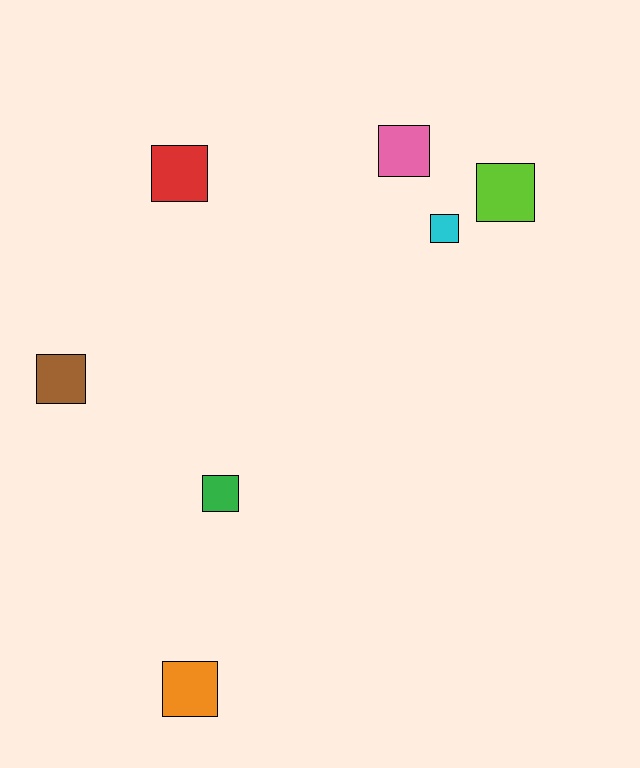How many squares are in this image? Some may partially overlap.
There are 7 squares.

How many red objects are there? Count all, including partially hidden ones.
There is 1 red object.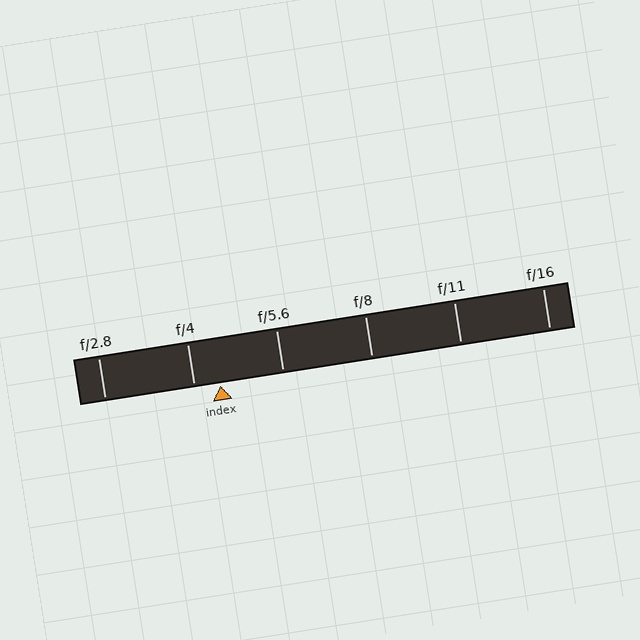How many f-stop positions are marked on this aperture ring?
There are 6 f-stop positions marked.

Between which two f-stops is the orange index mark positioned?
The index mark is between f/4 and f/5.6.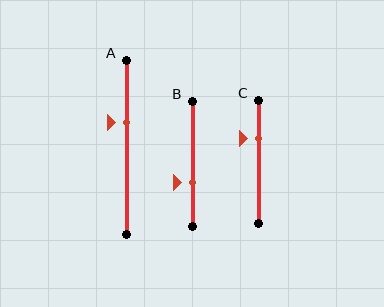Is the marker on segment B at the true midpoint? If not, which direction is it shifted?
No, the marker on segment B is shifted downward by about 15% of the segment length.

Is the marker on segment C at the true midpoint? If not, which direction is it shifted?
No, the marker on segment C is shifted upward by about 19% of the segment length.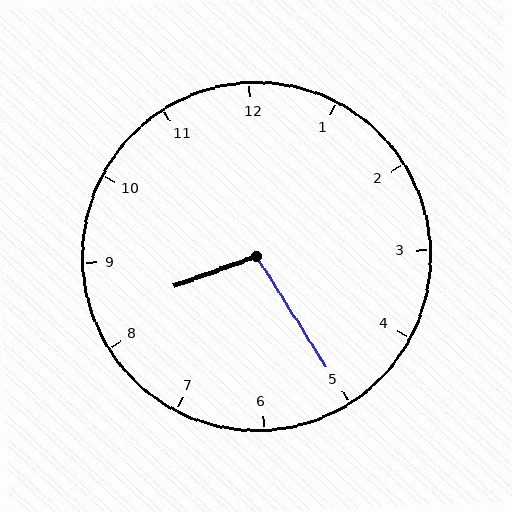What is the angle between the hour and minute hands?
Approximately 102 degrees.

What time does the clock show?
8:25.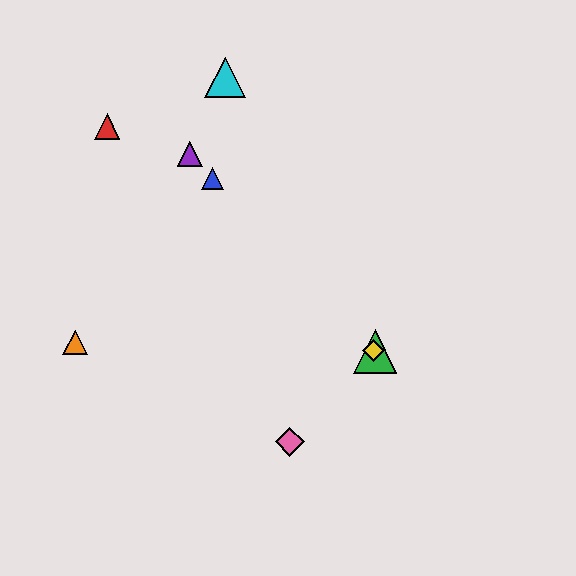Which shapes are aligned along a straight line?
The blue triangle, the green triangle, the yellow diamond, the purple triangle are aligned along a straight line.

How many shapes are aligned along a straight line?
4 shapes (the blue triangle, the green triangle, the yellow diamond, the purple triangle) are aligned along a straight line.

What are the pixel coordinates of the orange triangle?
The orange triangle is at (75, 343).